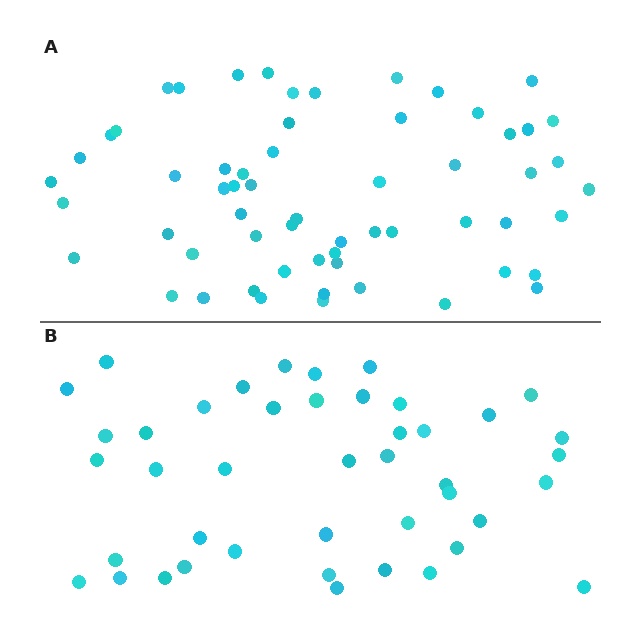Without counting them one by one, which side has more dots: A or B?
Region A (the top region) has more dots.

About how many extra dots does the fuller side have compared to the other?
Region A has approximately 15 more dots than region B.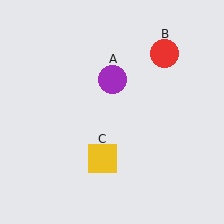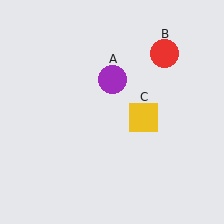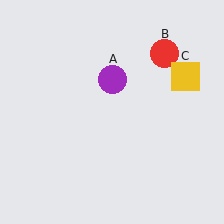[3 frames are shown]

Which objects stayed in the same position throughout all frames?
Purple circle (object A) and red circle (object B) remained stationary.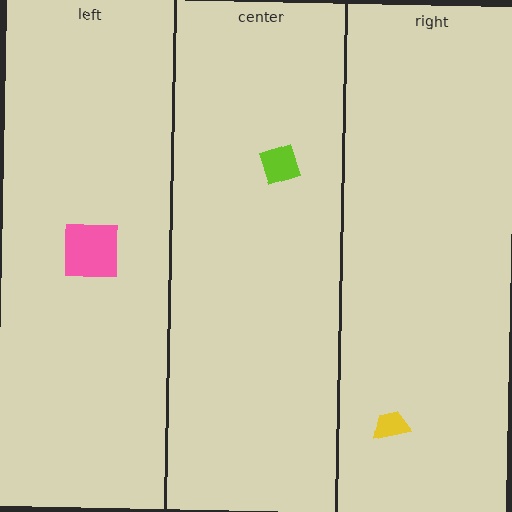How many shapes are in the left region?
1.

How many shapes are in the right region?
1.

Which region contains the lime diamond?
The center region.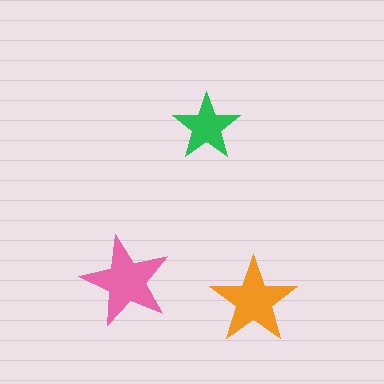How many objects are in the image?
There are 3 objects in the image.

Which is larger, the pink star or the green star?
The pink one.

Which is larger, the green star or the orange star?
The orange one.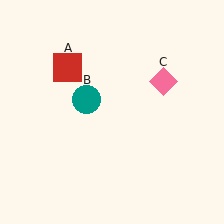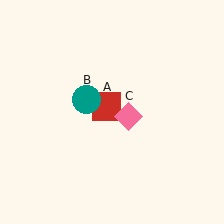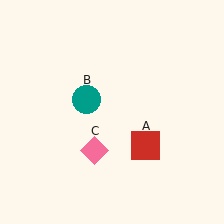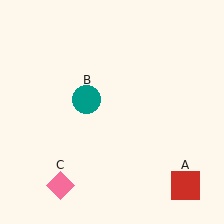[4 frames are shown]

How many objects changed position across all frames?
2 objects changed position: red square (object A), pink diamond (object C).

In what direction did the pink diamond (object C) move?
The pink diamond (object C) moved down and to the left.